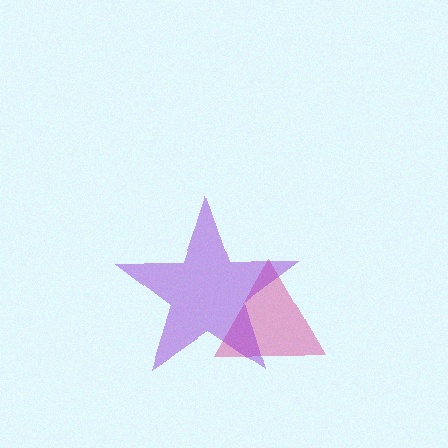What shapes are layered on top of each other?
The layered shapes are: a pink triangle, a purple star.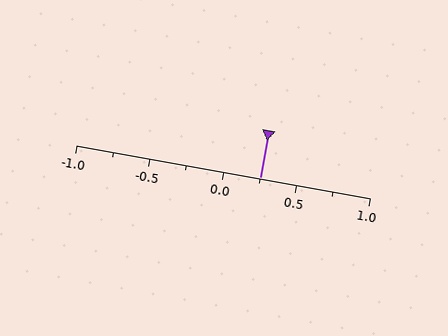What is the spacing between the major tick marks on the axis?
The major ticks are spaced 0.5 apart.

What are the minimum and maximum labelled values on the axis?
The axis runs from -1.0 to 1.0.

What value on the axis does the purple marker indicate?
The marker indicates approximately 0.25.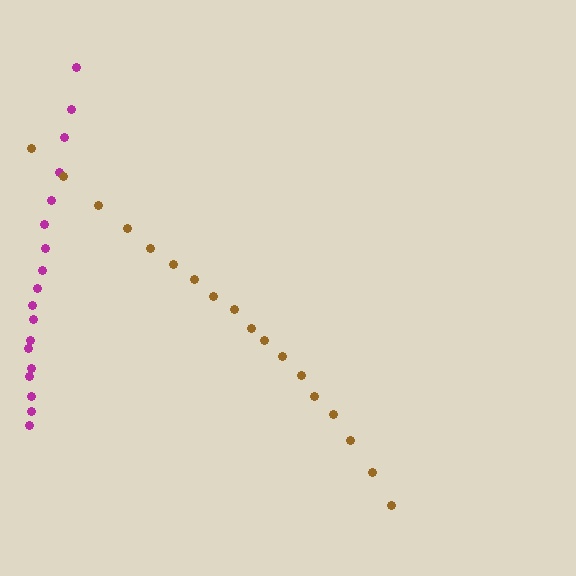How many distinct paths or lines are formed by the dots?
There are 2 distinct paths.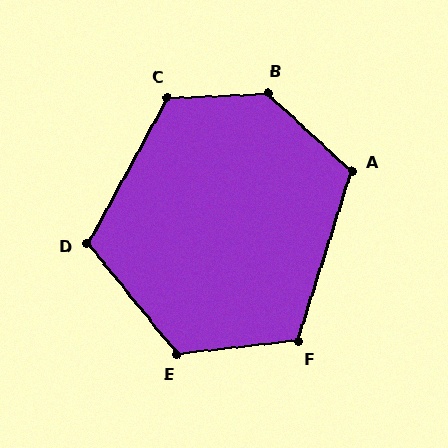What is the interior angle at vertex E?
Approximately 123 degrees (obtuse).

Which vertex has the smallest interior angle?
D, at approximately 112 degrees.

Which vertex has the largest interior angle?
B, at approximately 134 degrees.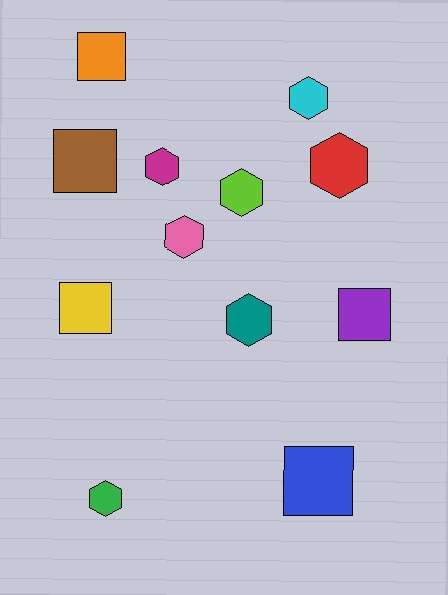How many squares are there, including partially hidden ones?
There are 5 squares.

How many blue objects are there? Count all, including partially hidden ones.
There is 1 blue object.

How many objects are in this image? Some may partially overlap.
There are 12 objects.